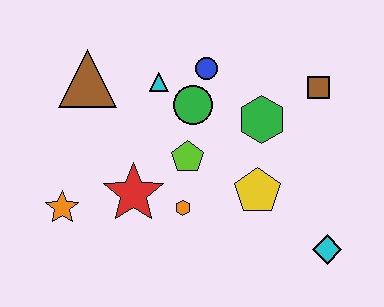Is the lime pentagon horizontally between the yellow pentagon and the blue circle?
No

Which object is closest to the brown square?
The green hexagon is closest to the brown square.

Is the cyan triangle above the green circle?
Yes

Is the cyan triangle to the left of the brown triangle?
No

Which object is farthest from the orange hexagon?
The brown square is farthest from the orange hexagon.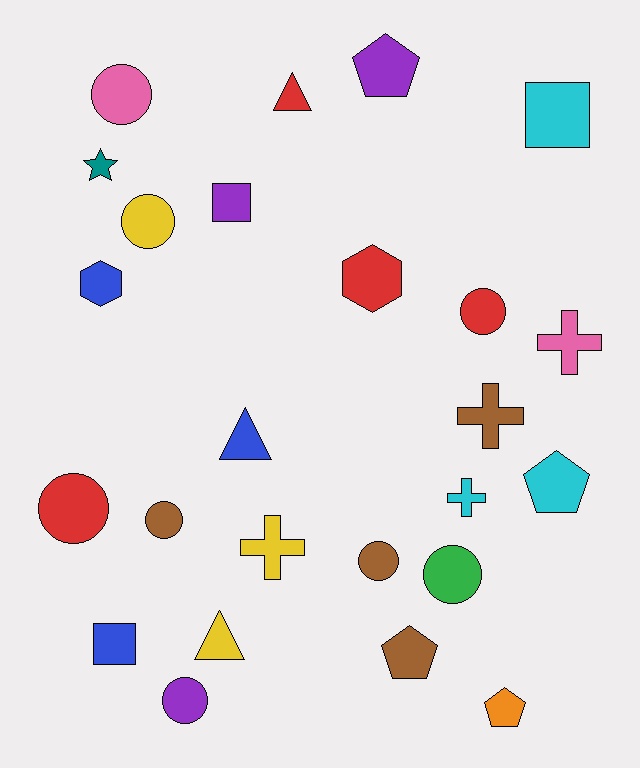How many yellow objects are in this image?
There are 3 yellow objects.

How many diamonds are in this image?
There are no diamonds.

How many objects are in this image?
There are 25 objects.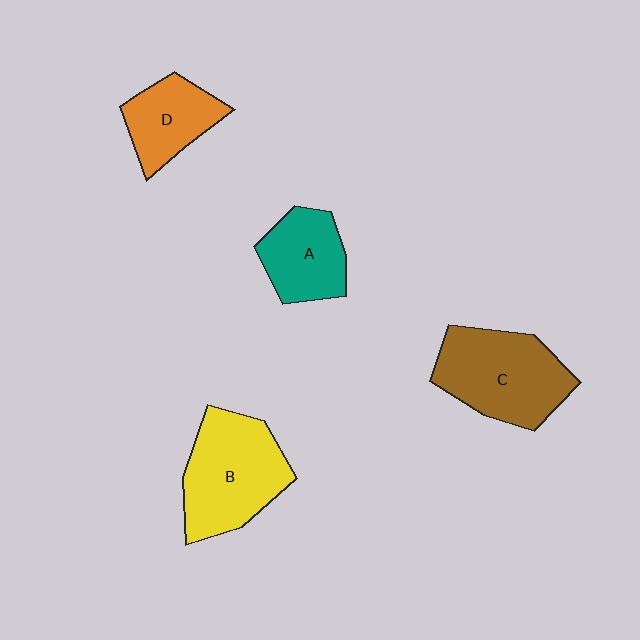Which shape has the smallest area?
Shape D (orange).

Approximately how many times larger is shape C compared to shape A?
Approximately 1.5 times.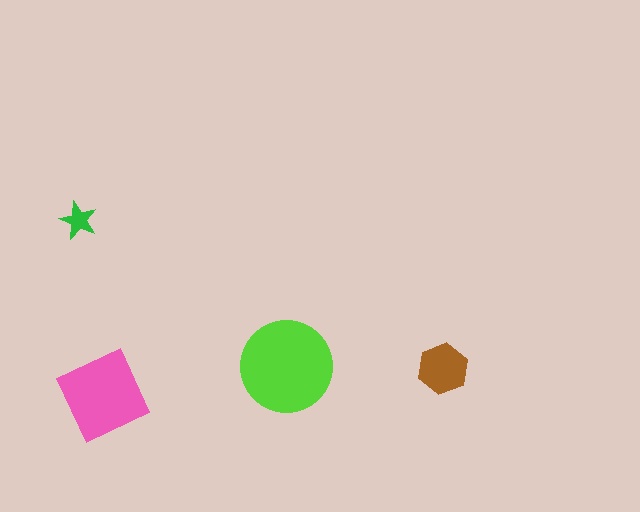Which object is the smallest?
The green star.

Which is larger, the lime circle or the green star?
The lime circle.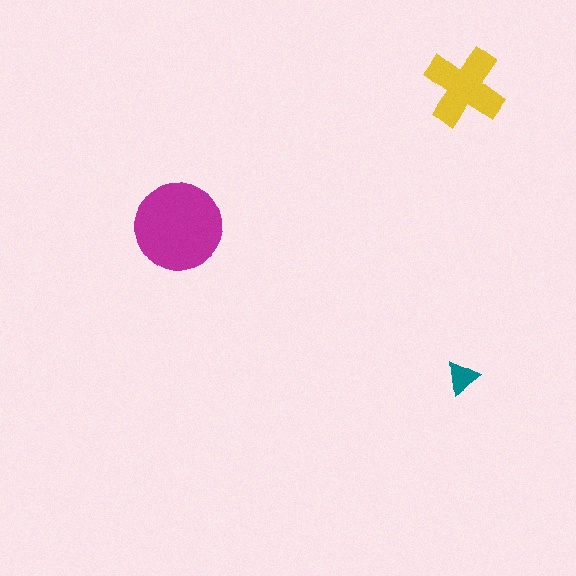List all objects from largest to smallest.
The magenta circle, the yellow cross, the teal triangle.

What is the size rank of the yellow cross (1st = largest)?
2nd.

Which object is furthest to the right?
The yellow cross is rightmost.